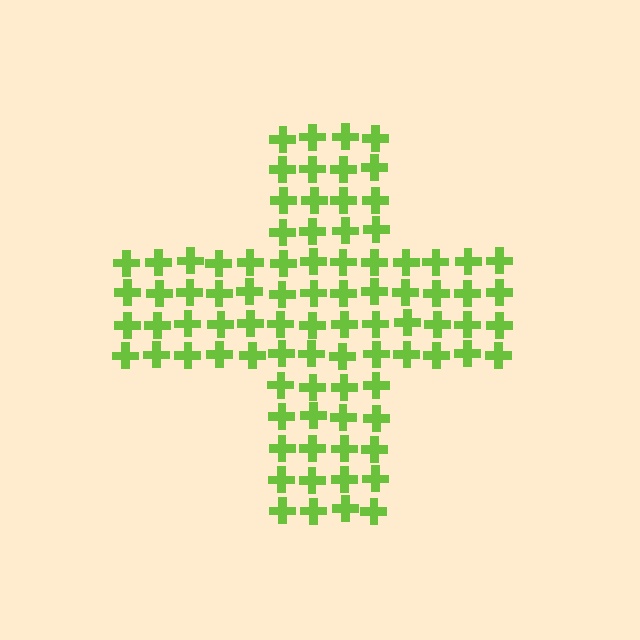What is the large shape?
The large shape is a cross.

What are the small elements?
The small elements are crosses.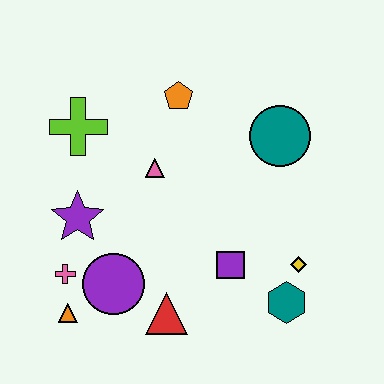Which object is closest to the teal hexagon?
The yellow diamond is closest to the teal hexagon.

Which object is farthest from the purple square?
The lime cross is farthest from the purple square.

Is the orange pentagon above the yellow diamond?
Yes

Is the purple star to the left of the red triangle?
Yes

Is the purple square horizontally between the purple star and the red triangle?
No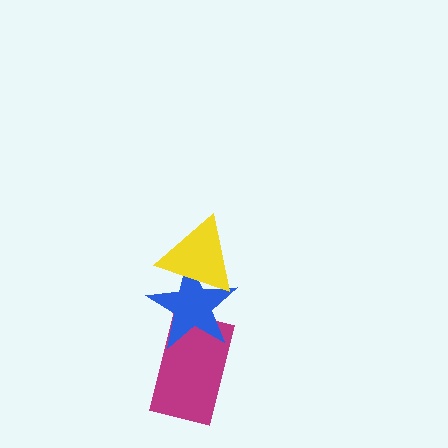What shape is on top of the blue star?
The yellow triangle is on top of the blue star.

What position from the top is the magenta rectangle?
The magenta rectangle is 3rd from the top.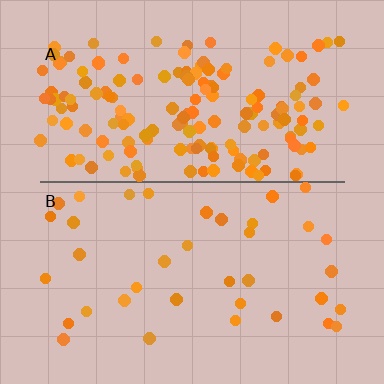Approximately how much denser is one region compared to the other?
Approximately 4.4× — region A over region B.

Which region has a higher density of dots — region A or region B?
A (the top).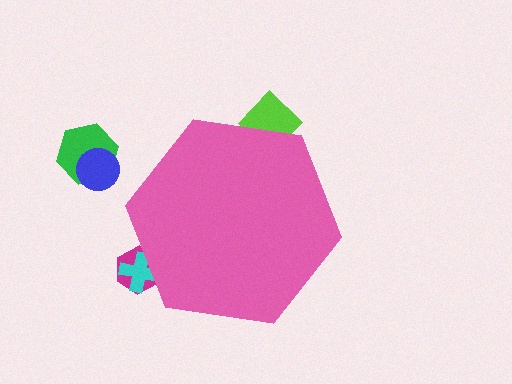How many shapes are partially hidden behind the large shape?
3 shapes are partially hidden.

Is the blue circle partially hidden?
No, the blue circle is fully visible.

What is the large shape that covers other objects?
A pink hexagon.